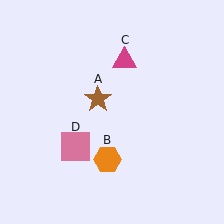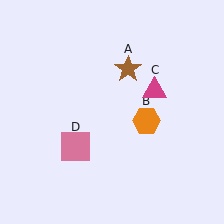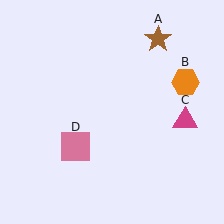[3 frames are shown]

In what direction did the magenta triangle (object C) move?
The magenta triangle (object C) moved down and to the right.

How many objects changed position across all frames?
3 objects changed position: brown star (object A), orange hexagon (object B), magenta triangle (object C).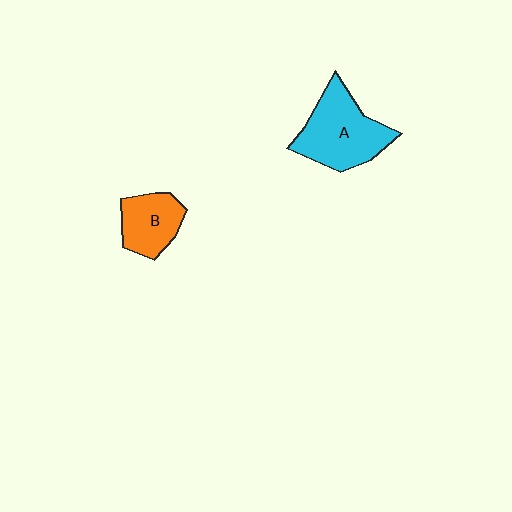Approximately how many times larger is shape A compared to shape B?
Approximately 1.6 times.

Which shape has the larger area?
Shape A (cyan).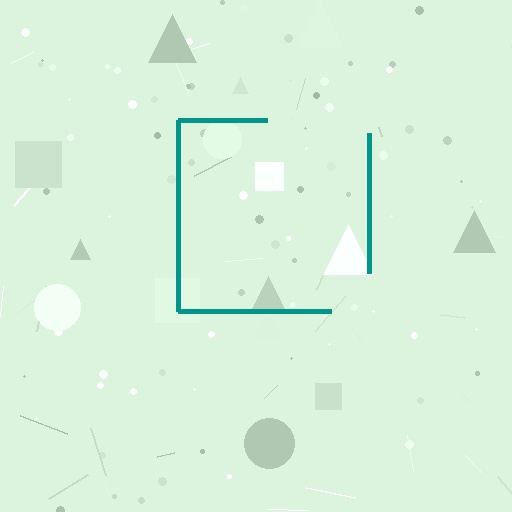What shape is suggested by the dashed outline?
The dashed outline suggests a square.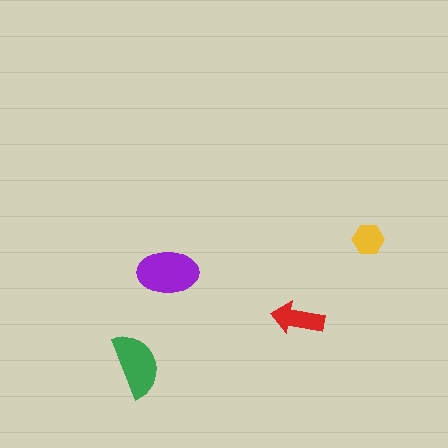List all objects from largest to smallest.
The purple ellipse, the green semicircle, the red arrow, the yellow hexagon.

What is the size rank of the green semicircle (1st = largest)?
2nd.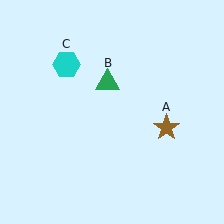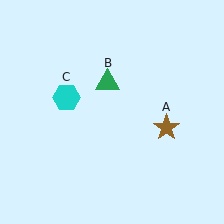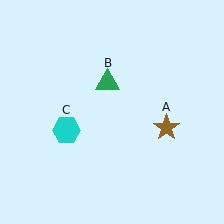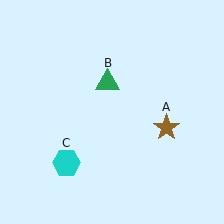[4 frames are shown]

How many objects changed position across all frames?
1 object changed position: cyan hexagon (object C).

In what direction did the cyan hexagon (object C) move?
The cyan hexagon (object C) moved down.